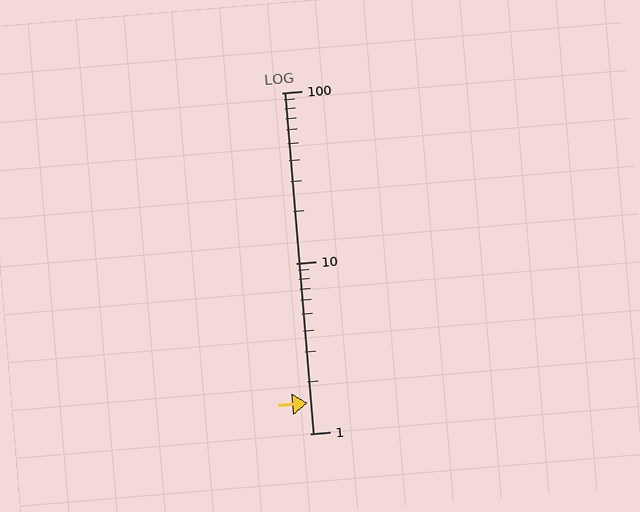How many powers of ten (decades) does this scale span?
The scale spans 2 decades, from 1 to 100.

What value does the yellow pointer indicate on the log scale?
The pointer indicates approximately 1.5.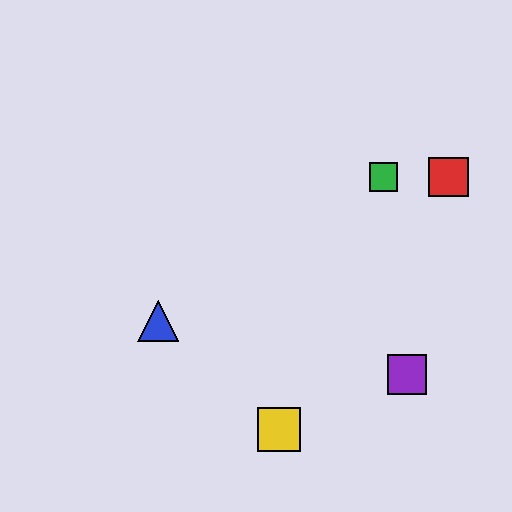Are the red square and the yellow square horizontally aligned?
No, the red square is at y≈177 and the yellow square is at y≈430.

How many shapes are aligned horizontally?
2 shapes (the red square, the green square) are aligned horizontally.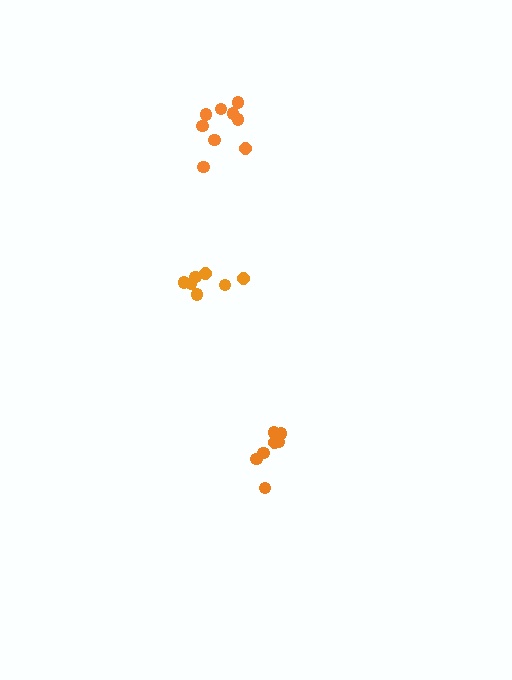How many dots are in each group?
Group 1: 9 dots, Group 2: 7 dots, Group 3: 8 dots (24 total).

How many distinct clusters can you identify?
There are 3 distinct clusters.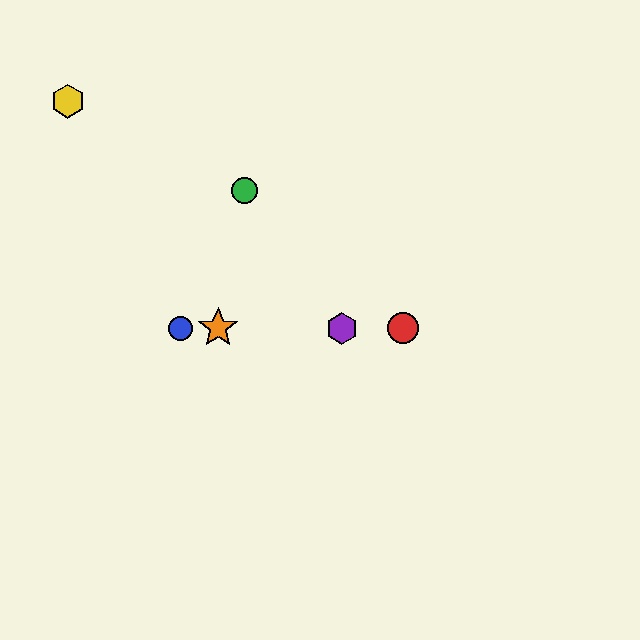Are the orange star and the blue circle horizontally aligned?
Yes, both are at y≈328.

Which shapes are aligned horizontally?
The red circle, the blue circle, the purple hexagon, the orange star are aligned horizontally.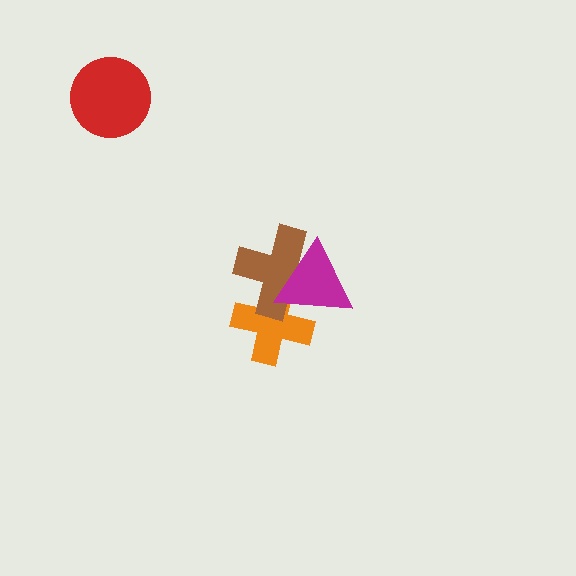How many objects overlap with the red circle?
0 objects overlap with the red circle.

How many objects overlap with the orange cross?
2 objects overlap with the orange cross.